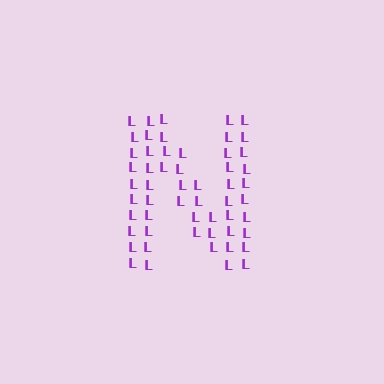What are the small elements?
The small elements are letter L's.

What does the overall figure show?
The overall figure shows the letter N.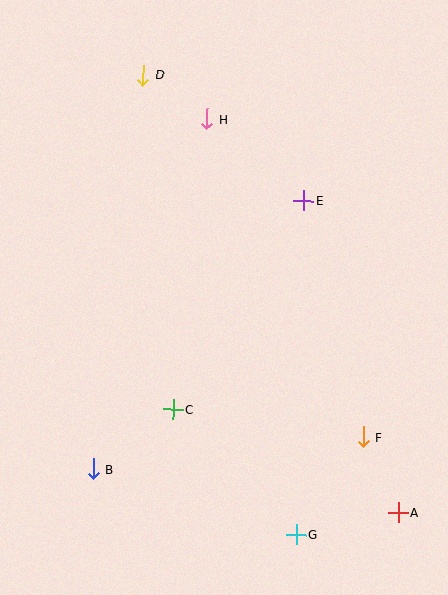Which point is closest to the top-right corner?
Point E is closest to the top-right corner.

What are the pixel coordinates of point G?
Point G is at (296, 534).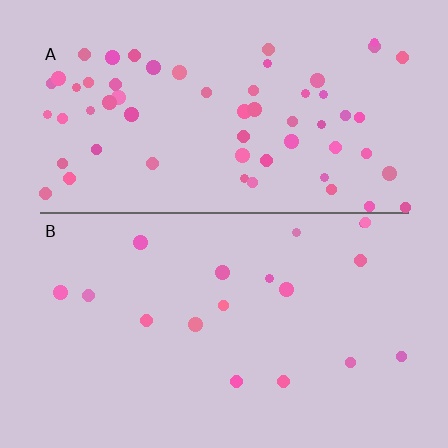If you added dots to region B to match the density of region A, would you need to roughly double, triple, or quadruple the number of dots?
Approximately triple.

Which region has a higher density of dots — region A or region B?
A (the top).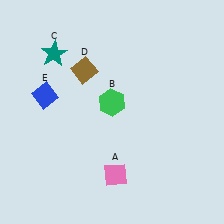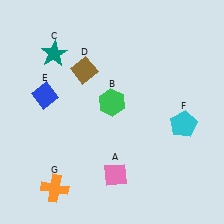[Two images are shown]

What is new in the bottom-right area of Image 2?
A cyan pentagon (F) was added in the bottom-right area of Image 2.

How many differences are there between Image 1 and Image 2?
There are 2 differences between the two images.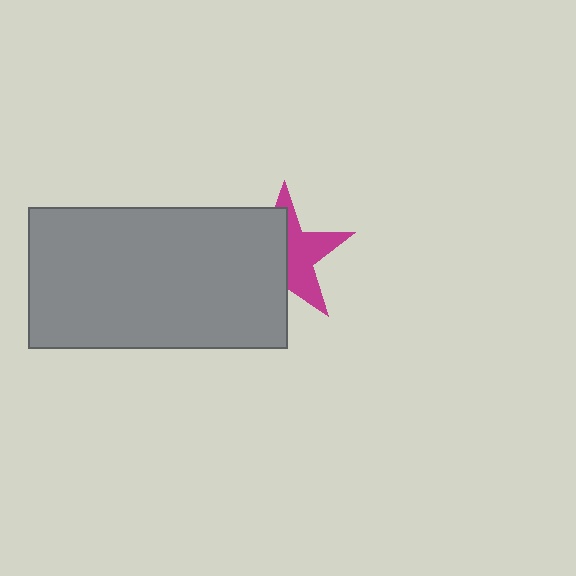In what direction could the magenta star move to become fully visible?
The magenta star could move right. That would shift it out from behind the gray rectangle entirely.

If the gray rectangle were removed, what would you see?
You would see the complete magenta star.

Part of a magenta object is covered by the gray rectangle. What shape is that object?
It is a star.